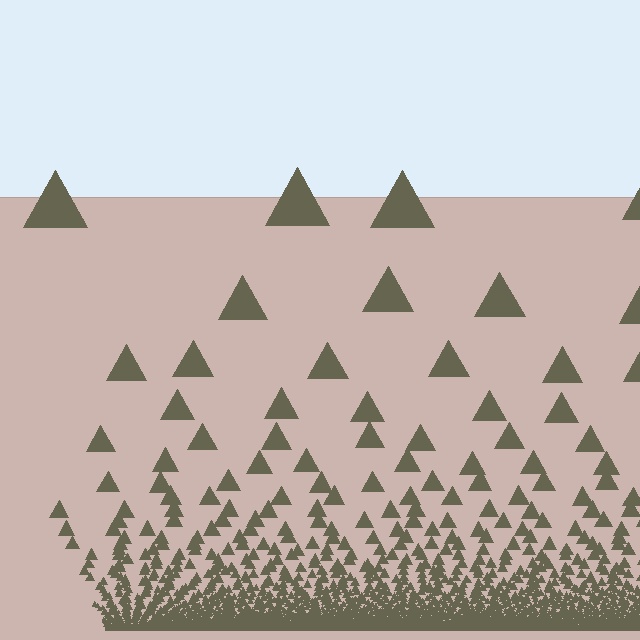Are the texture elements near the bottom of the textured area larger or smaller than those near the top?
Smaller. The gradient is inverted — elements near the bottom are smaller and denser.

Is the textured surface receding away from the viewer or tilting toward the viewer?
The surface appears to tilt toward the viewer. Texture elements get larger and sparser toward the top.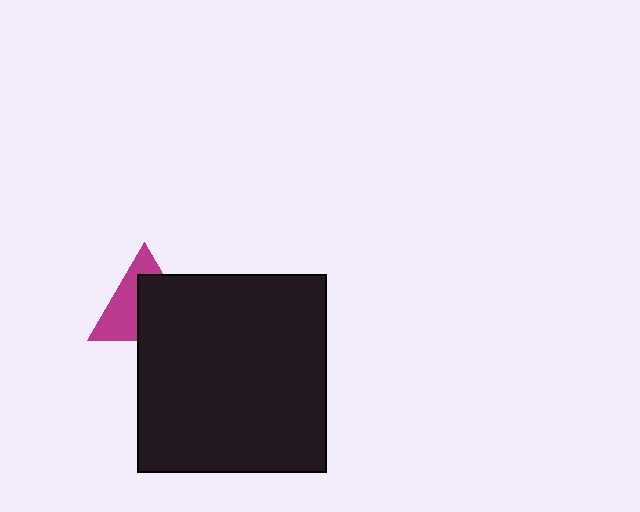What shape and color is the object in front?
The object in front is a black rectangle.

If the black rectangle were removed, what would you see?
You would see the complete magenta triangle.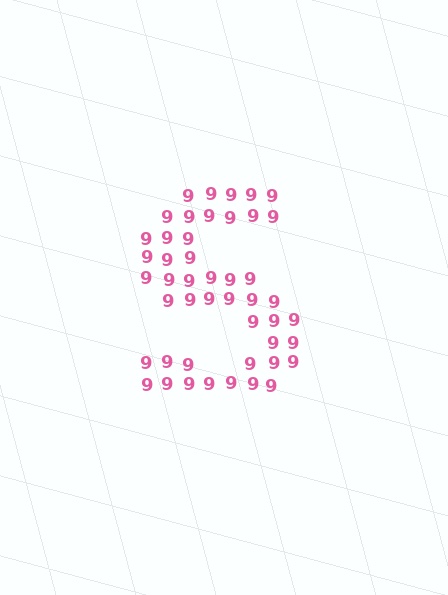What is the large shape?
The large shape is the letter S.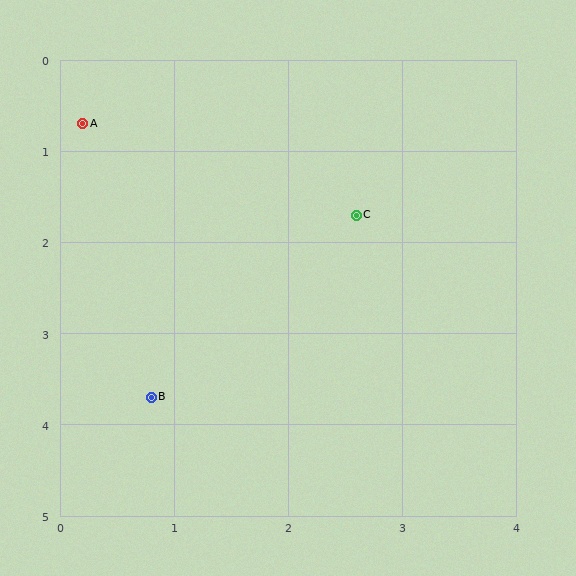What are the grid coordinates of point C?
Point C is at approximately (2.6, 1.7).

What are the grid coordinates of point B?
Point B is at approximately (0.8, 3.7).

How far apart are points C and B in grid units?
Points C and B are about 2.7 grid units apart.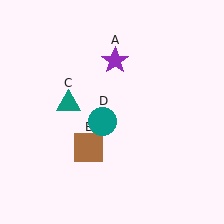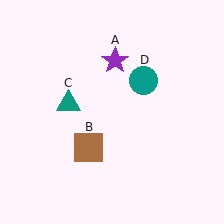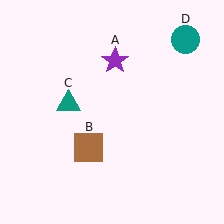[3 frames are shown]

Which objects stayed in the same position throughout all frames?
Purple star (object A) and brown square (object B) and teal triangle (object C) remained stationary.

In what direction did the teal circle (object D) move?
The teal circle (object D) moved up and to the right.